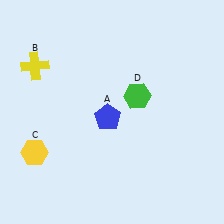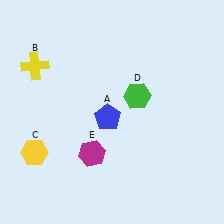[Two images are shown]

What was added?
A magenta hexagon (E) was added in Image 2.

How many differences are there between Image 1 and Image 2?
There is 1 difference between the two images.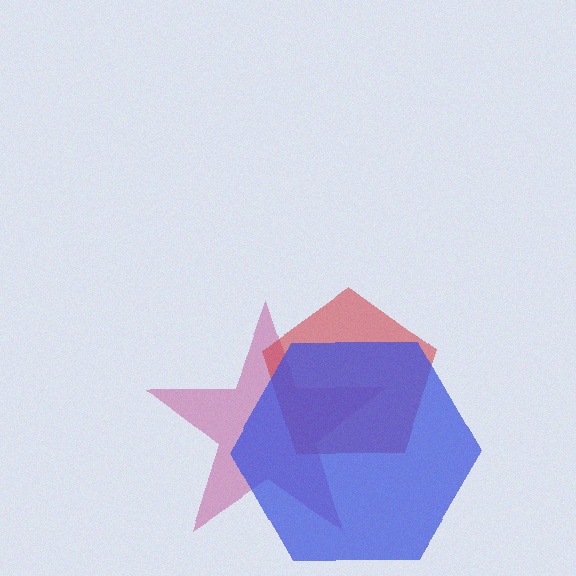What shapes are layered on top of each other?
The layered shapes are: a magenta star, a red pentagon, a blue hexagon.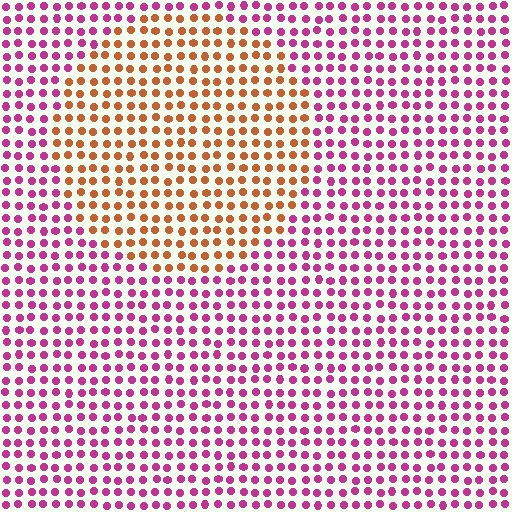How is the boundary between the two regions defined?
The boundary is defined purely by a slight shift in hue (about 59 degrees). Spacing, size, and orientation are identical on both sides.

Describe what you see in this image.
The image is filled with small magenta elements in a uniform arrangement. A circle-shaped region is visible where the elements are tinted to a slightly different hue, forming a subtle color boundary.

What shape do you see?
I see a circle.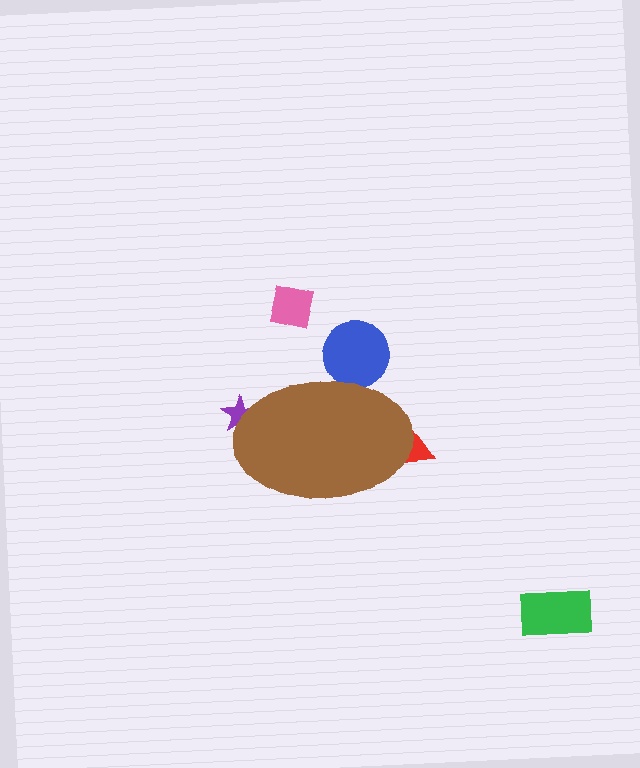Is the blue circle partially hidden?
Yes, the blue circle is partially hidden behind the brown ellipse.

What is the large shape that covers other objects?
A brown ellipse.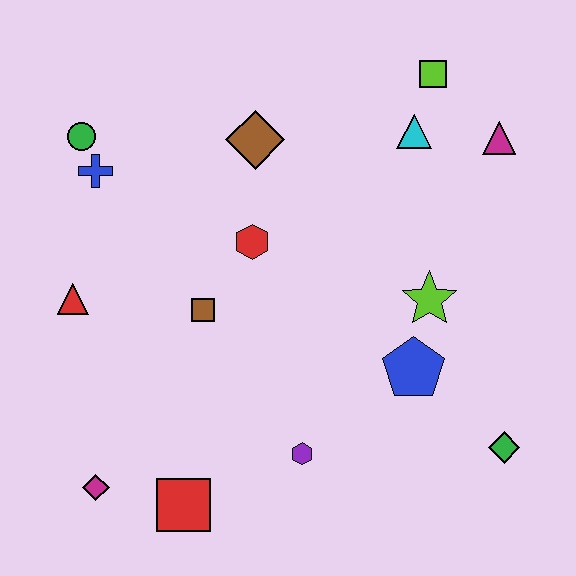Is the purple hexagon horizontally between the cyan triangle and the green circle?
Yes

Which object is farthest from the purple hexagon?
The lime square is farthest from the purple hexagon.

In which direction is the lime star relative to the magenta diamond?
The lime star is to the right of the magenta diamond.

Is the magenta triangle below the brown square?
No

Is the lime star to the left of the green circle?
No